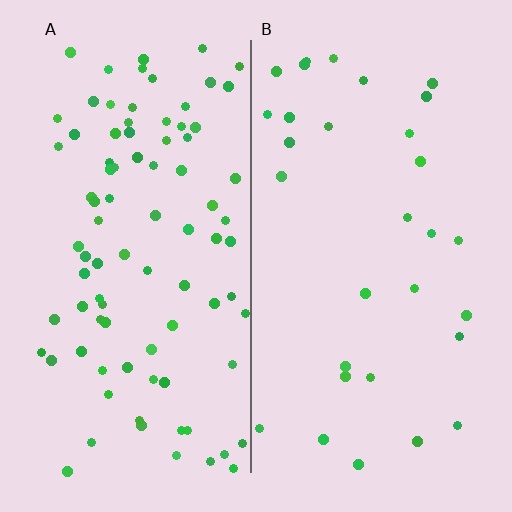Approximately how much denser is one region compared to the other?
Approximately 2.9× — region A over region B.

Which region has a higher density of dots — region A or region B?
A (the left).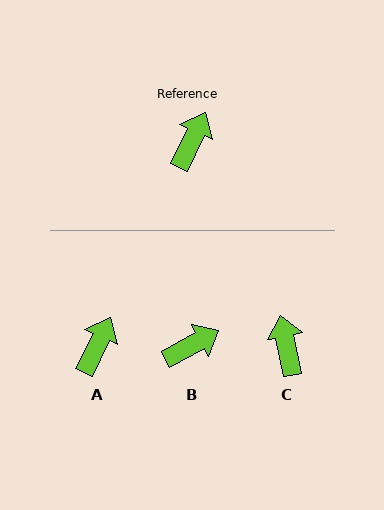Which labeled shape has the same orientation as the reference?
A.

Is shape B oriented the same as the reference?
No, it is off by about 35 degrees.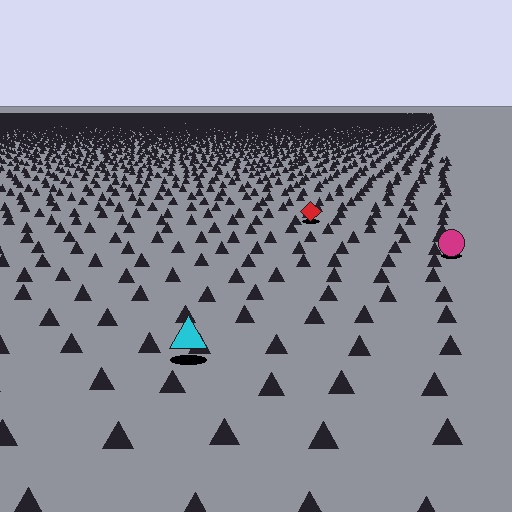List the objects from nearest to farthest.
From nearest to farthest: the cyan triangle, the magenta circle, the red diamond.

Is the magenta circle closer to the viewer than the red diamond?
Yes. The magenta circle is closer — you can tell from the texture gradient: the ground texture is coarser near it.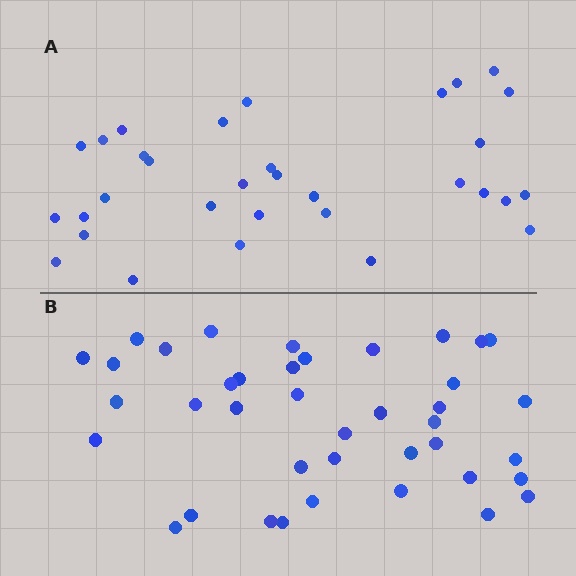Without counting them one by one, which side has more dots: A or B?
Region B (the bottom region) has more dots.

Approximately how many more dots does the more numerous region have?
Region B has roughly 8 or so more dots than region A.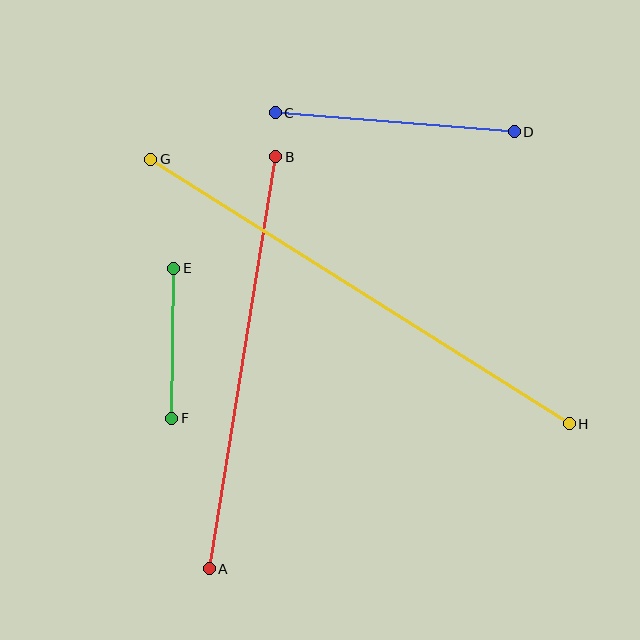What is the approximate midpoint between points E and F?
The midpoint is at approximately (173, 343) pixels.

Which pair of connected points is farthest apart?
Points G and H are farthest apart.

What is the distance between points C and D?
The distance is approximately 240 pixels.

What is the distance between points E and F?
The distance is approximately 150 pixels.